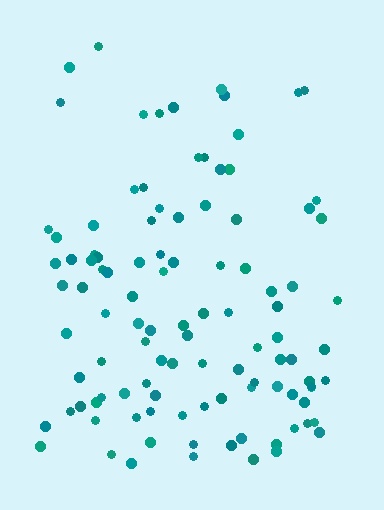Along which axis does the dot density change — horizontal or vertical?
Vertical.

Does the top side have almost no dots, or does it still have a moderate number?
Still a moderate number, just noticeably fewer than the bottom.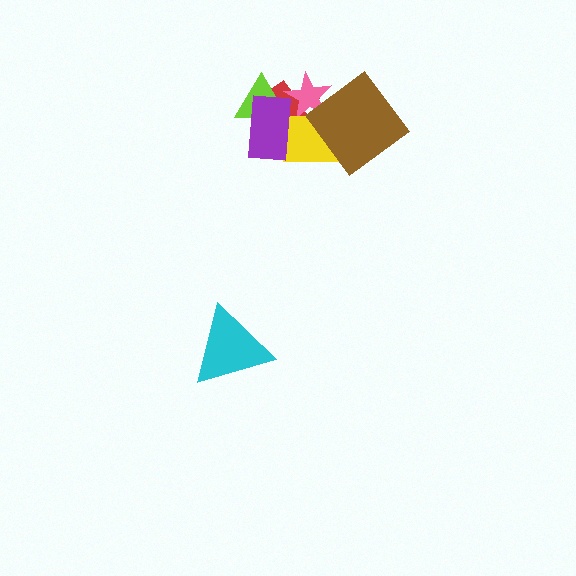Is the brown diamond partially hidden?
No, no other shape covers it.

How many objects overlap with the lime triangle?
3 objects overlap with the lime triangle.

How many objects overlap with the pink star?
5 objects overlap with the pink star.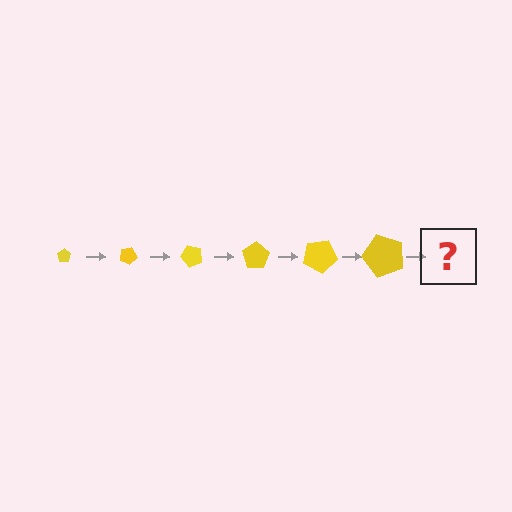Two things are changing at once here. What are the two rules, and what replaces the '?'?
The two rules are that the pentagon grows larger each step and it rotates 25 degrees each step. The '?' should be a pentagon, larger than the previous one and rotated 150 degrees from the start.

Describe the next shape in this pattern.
It should be a pentagon, larger than the previous one and rotated 150 degrees from the start.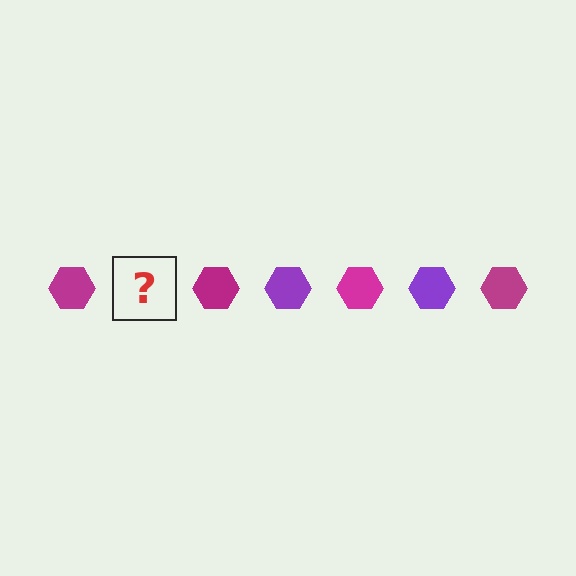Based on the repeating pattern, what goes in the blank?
The blank should be a purple hexagon.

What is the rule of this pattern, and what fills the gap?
The rule is that the pattern cycles through magenta, purple hexagons. The gap should be filled with a purple hexagon.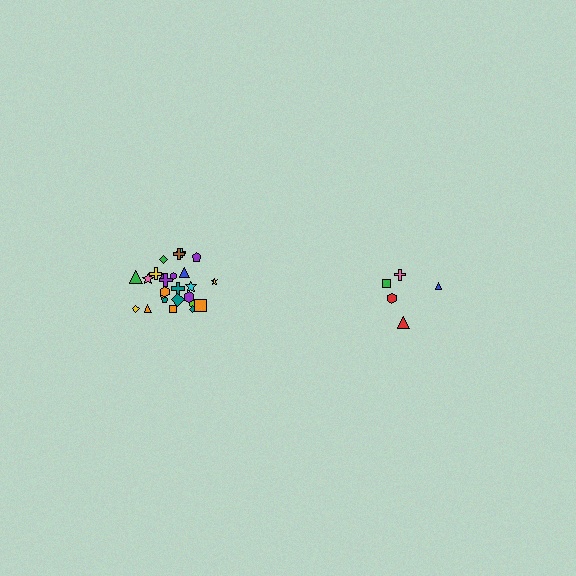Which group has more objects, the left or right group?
The left group.